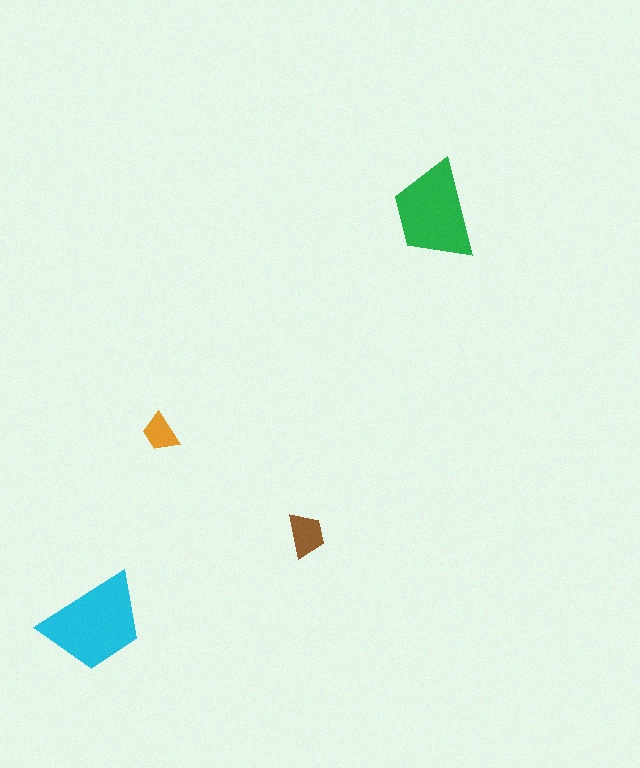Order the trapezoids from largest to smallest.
the cyan one, the green one, the brown one, the orange one.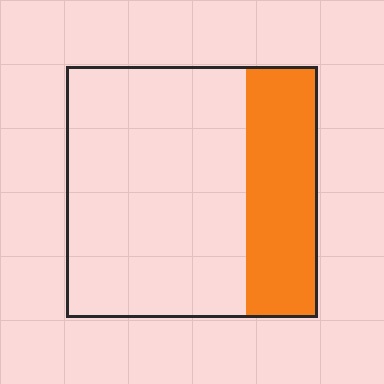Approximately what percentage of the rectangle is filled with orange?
Approximately 30%.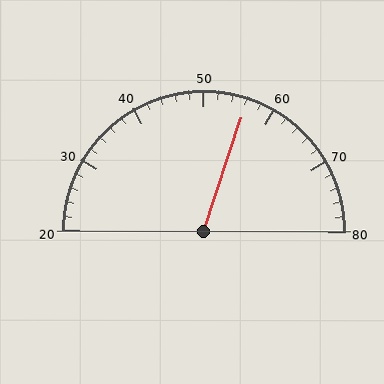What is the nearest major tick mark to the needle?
The nearest major tick mark is 60.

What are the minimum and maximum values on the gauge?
The gauge ranges from 20 to 80.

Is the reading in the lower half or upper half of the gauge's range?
The reading is in the upper half of the range (20 to 80).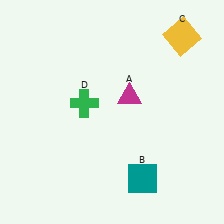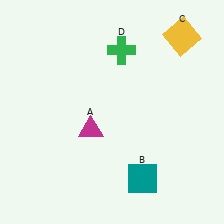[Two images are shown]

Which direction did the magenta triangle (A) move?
The magenta triangle (A) moved left.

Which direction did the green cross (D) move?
The green cross (D) moved up.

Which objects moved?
The objects that moved are: the magenta triangle (A), the green cross (D).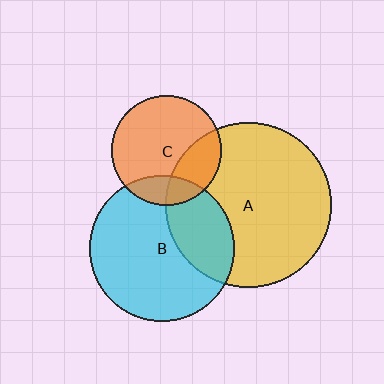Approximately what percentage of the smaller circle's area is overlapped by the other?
Approximately 25%.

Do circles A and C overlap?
Yes.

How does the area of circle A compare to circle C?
Approximately 2.3 times.